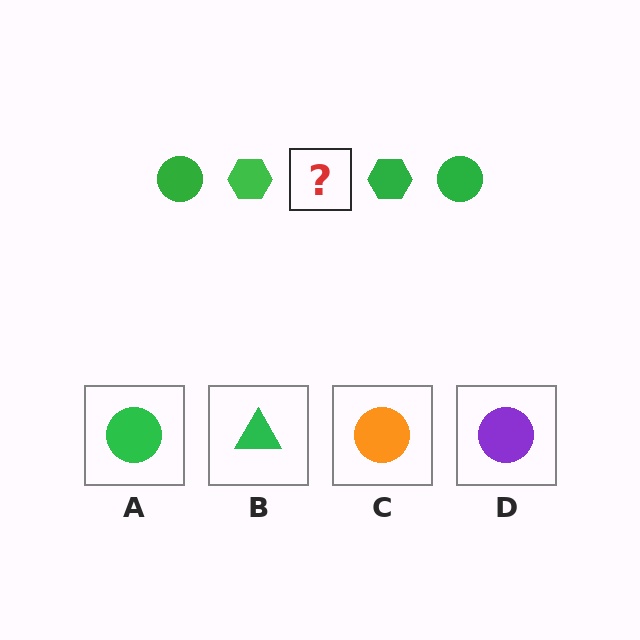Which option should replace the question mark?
Option A.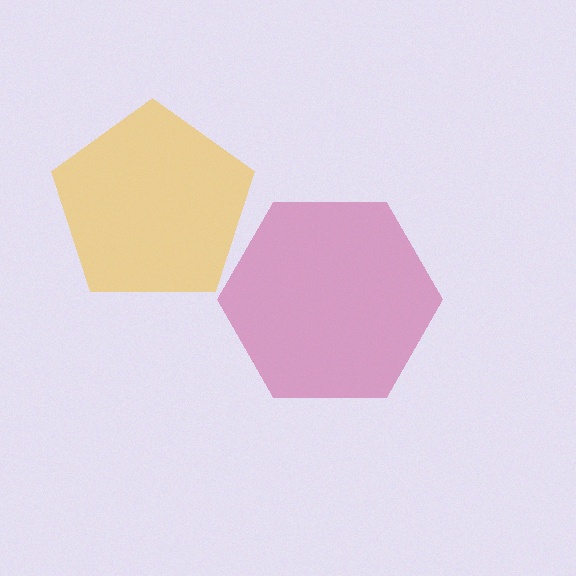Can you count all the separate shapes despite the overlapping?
Yes, there are 2 separate shapes.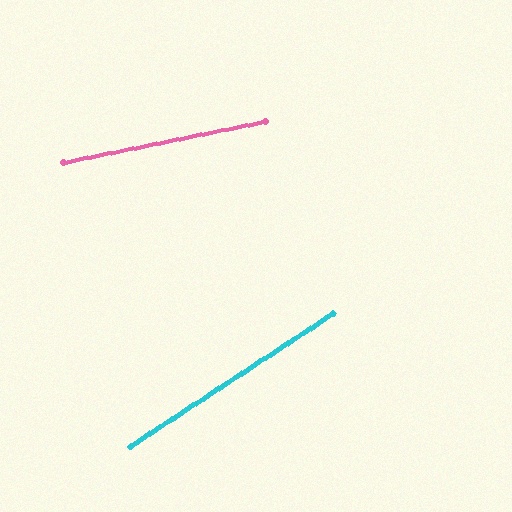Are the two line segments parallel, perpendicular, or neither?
Neither parallel nor perpendicular — they differ by about 22°.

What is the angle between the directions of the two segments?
Approximately 22 degrees.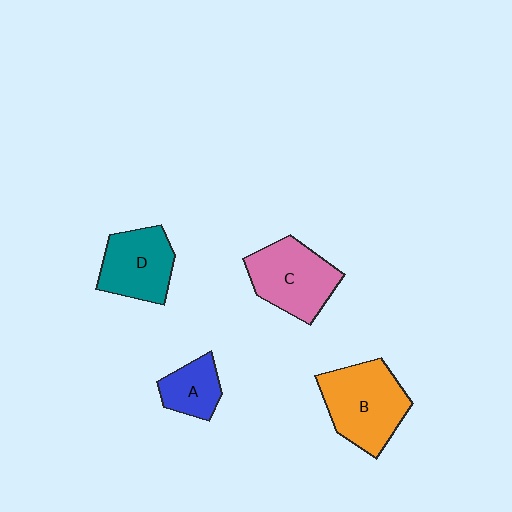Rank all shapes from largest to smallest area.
From largest to smallest: B (orange), C (pink), D (teal), A (blue).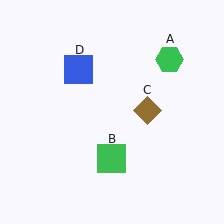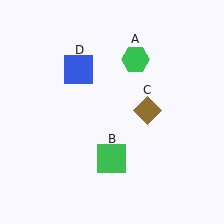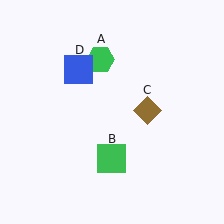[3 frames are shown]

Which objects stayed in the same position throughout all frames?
Green square (object B) and brown diamond (object C) and blue square (object D) remained stationary.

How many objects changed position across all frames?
1 object changed position: green hexagon (object A).